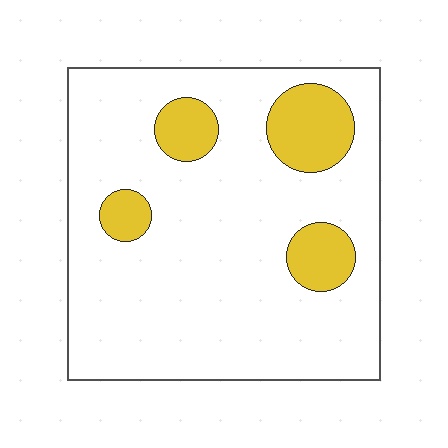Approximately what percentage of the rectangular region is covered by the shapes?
Approximately 15%.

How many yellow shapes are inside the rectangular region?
4.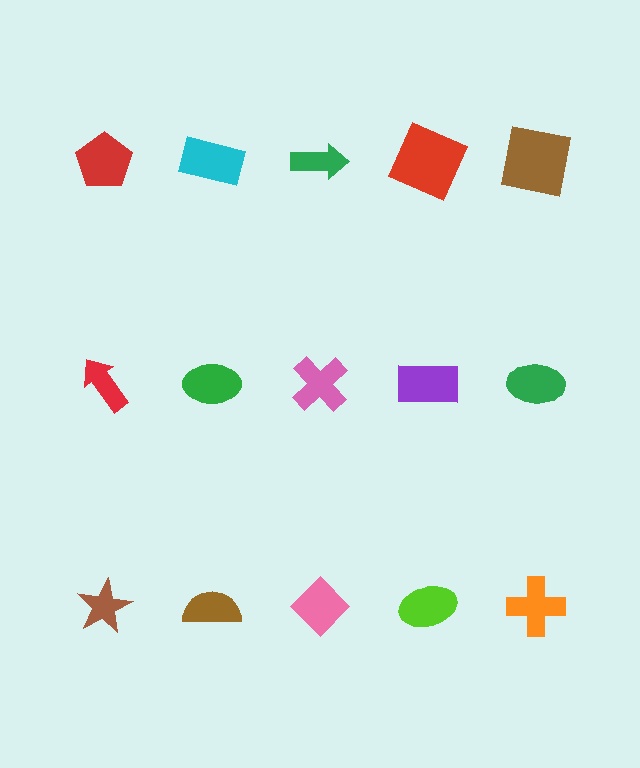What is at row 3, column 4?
A lime ellipse.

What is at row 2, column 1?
A red arrow.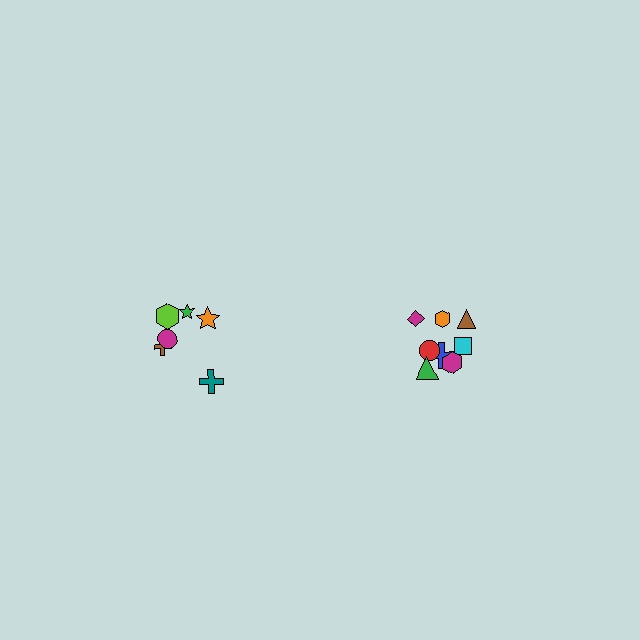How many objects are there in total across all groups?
There are 14 objects.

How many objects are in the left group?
There are 6 objects.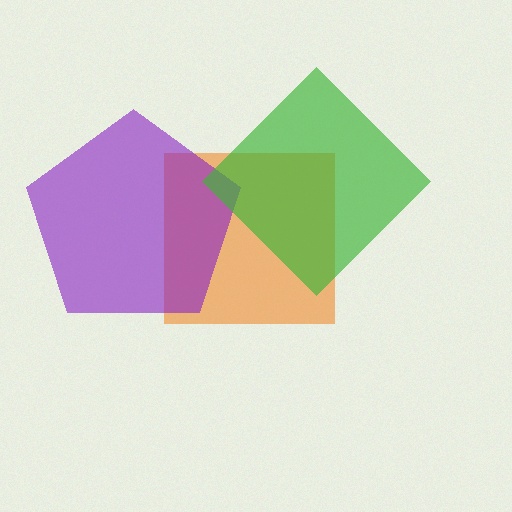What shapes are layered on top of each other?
The layered shapes are: an orange square, a purple pentagon, a green diamond.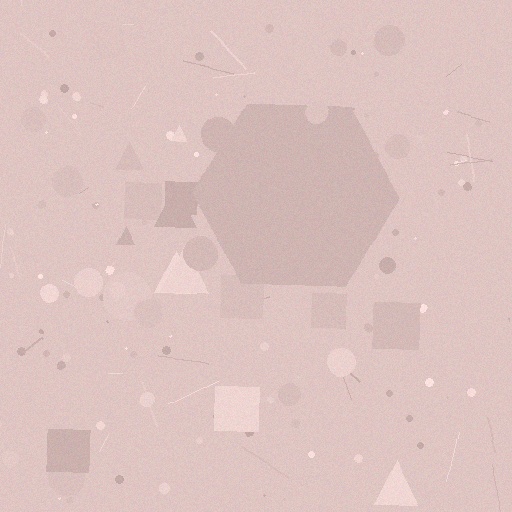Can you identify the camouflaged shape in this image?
The camouflaged shape is a hexagon.